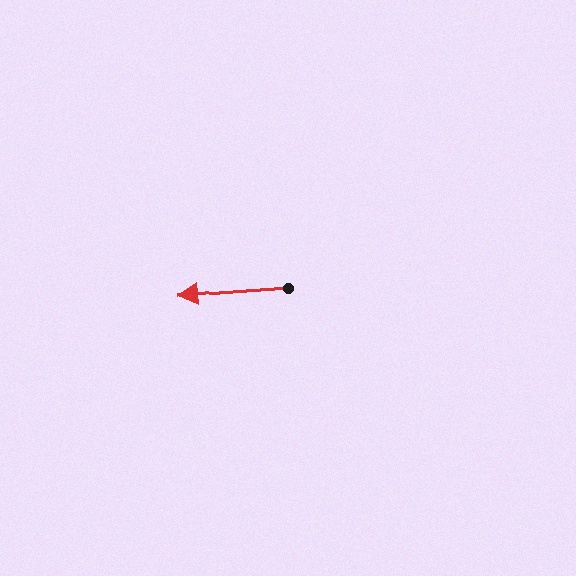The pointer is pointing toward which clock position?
Roughly 9 o'clock.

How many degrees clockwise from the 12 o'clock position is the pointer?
Approximately 266 degrees.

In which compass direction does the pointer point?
West.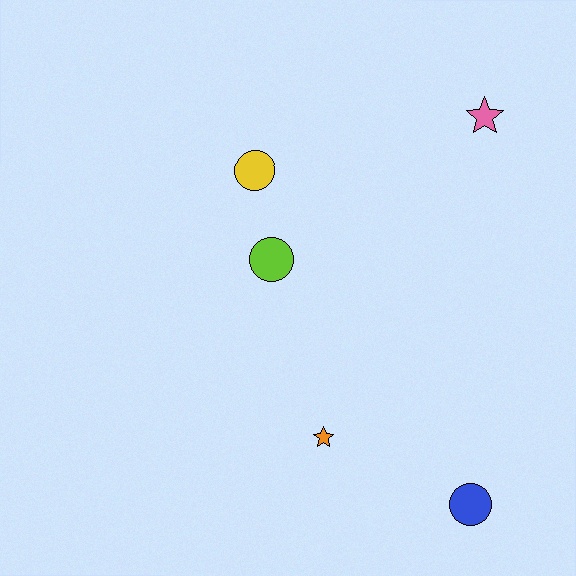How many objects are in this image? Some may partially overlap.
There are 5 objects.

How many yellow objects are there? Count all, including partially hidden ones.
There is 1 yellow object.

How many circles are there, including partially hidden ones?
There are 3 circles.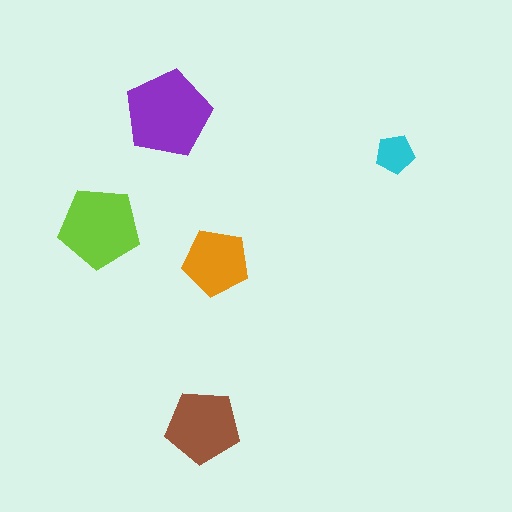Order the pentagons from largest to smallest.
the purple one, the lime one, the brown one, the orange one, the cyan one.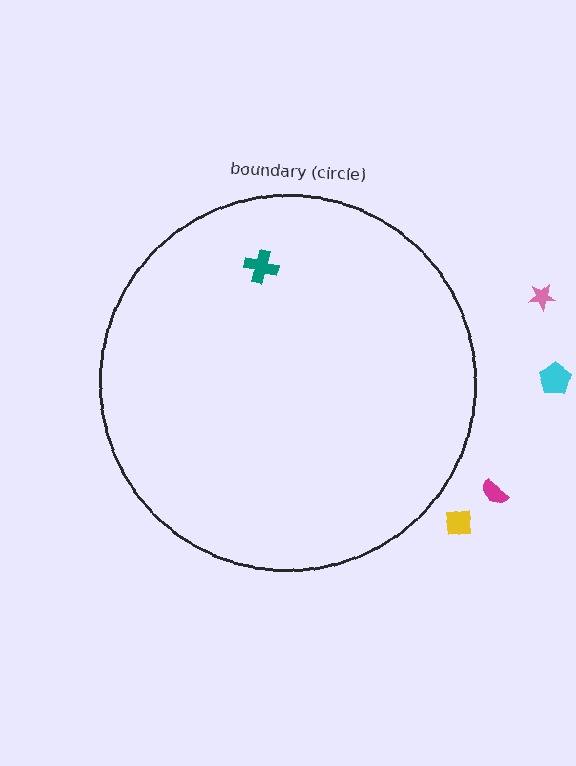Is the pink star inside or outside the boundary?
Outside.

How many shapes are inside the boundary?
1 inside, 4 outside.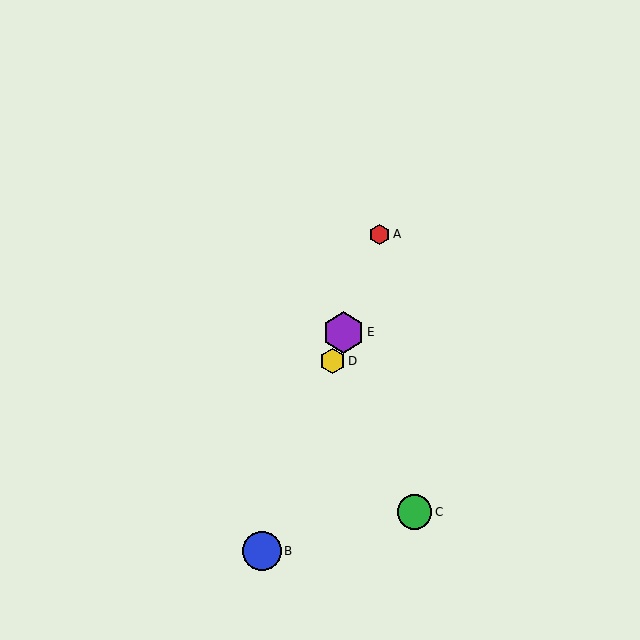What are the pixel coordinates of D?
Object D is at (333, 361).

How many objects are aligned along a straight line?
4 objects (A, B, D, E) are aligned along a straight line.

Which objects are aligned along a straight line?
Objects A, B, D, E are aligned along a straight line.